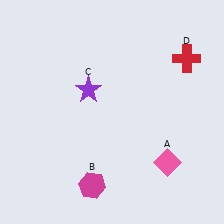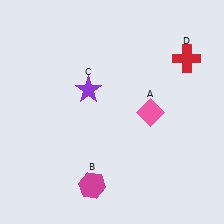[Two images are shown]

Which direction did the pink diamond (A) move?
The pink diamond (A) moved up.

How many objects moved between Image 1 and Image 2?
1 object moved between the two images.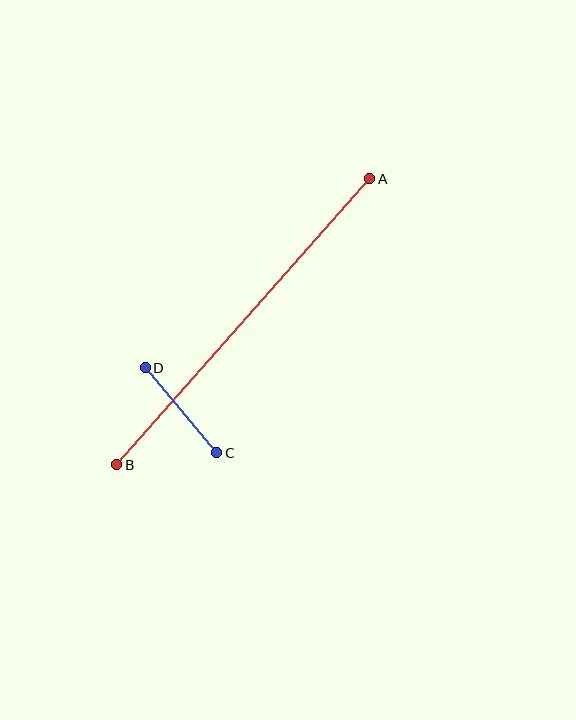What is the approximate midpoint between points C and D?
The midpoint is at approximately (181, 410) pixels.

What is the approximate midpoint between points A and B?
The midpoint is at approximately (243, 322) pixels.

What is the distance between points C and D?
The distance is approximately 112 pixels.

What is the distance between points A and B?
The distance is approximately 382 pixels.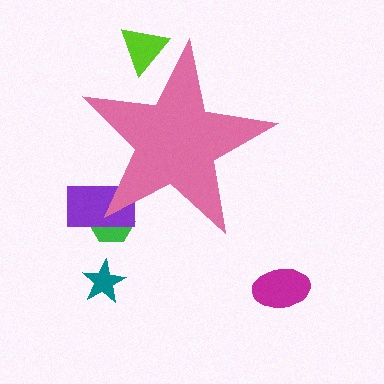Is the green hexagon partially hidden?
Yes, the green hexagon is partially hidden behind the pink star.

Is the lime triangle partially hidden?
Yes, the lime triangle is partially hidden behind the pink star.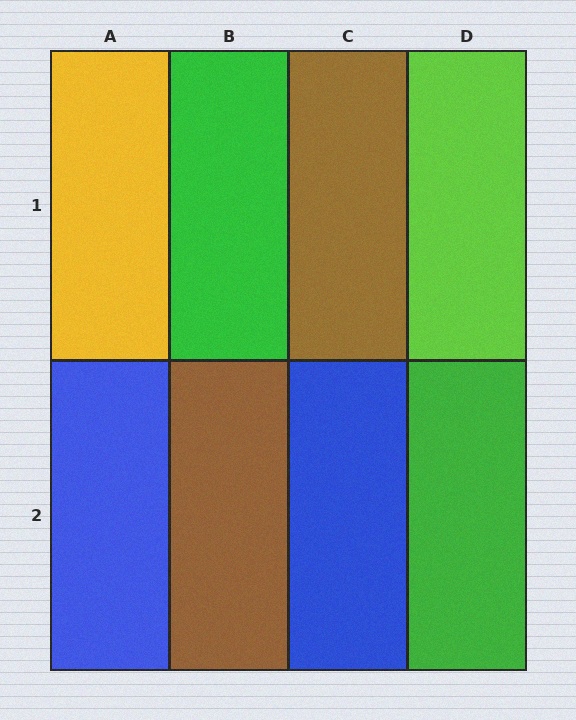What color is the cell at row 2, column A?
Blue.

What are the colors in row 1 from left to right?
Yellow, green, brown, lime.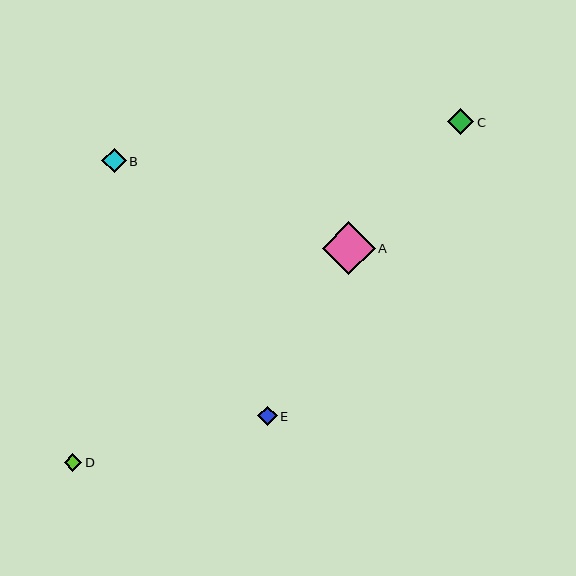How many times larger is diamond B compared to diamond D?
Diamond B is approximately 1.4 times the size of diamond D.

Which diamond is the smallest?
Diamond D is the smallest with a size of approximately 17 pixels.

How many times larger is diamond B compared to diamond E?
Diamond B is approximately 1.2 times the size of diamond E.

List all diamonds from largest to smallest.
From largest to smallest: A, C, B, E, D.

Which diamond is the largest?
Diamond A is the largest with a size of approximately 53 pixels.